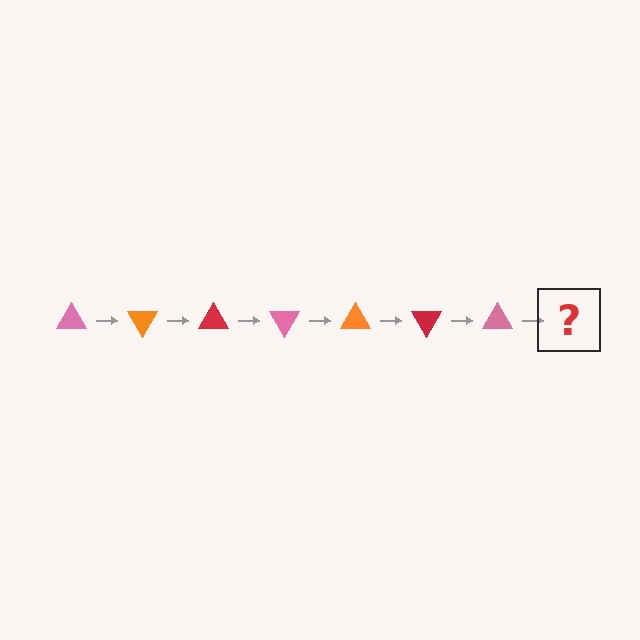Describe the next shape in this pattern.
It should be an orange triangle, rotated 420 degrees from the start.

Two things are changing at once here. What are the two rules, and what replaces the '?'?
The two rules are that it rotates 60 degrees each step and the color cycles through pink, orange, and red. The '?' should be an orange triangle, rotated 420 degrees from the start.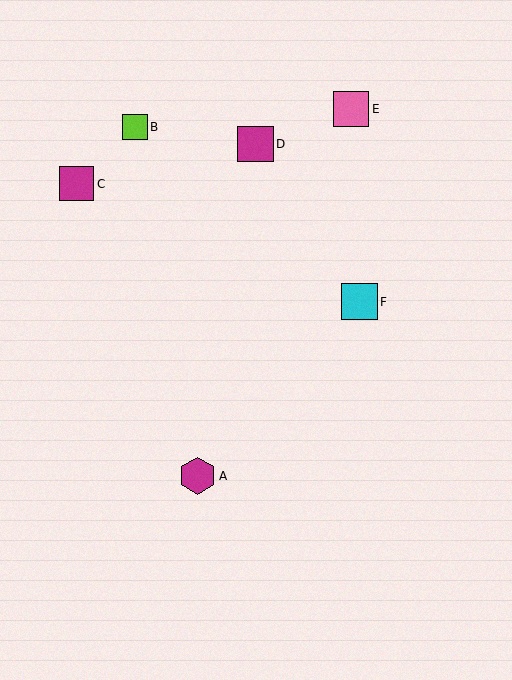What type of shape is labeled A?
Shape A is a magenta hexagon.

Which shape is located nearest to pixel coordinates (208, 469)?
The magenta hexagon (labeled A) at (198, 476) is nearest to that location.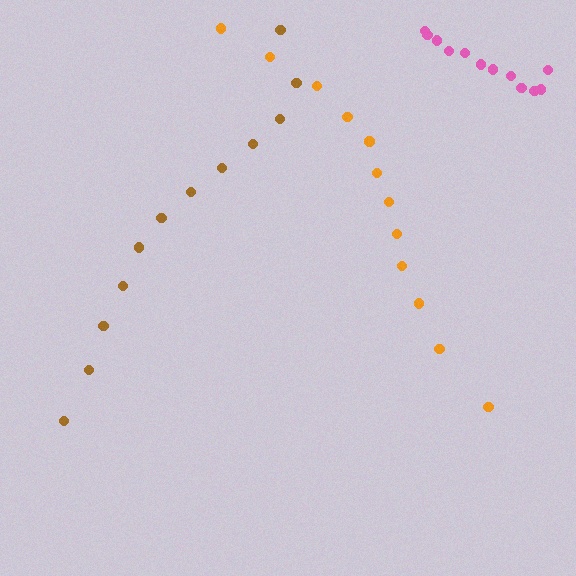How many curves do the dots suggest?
There are 3 distinct paths.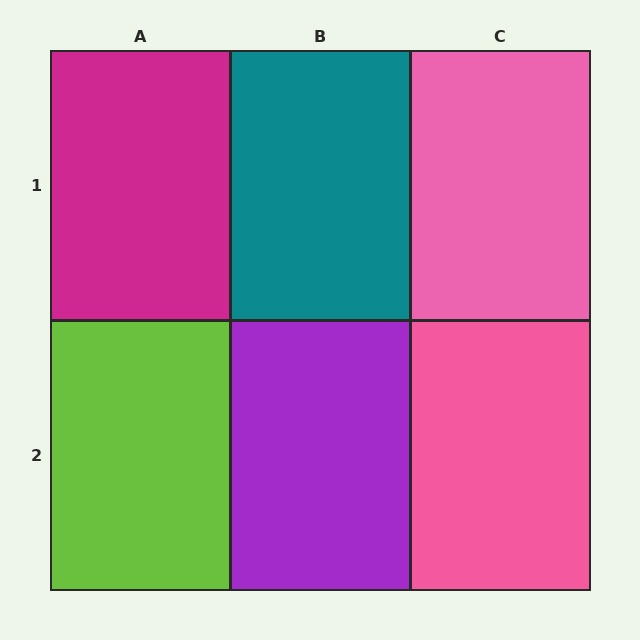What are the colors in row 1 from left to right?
Magenta, teal, pink.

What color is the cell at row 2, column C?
Pink.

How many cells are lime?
1 cell is lime.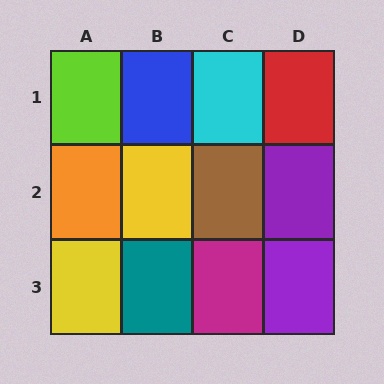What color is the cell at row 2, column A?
Orange.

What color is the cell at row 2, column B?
Yellow.